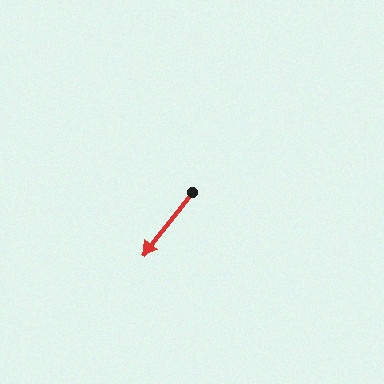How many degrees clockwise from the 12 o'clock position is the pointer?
Approximately 218 degrees.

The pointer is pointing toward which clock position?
Roughly 7 o'clock.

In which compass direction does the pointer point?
Southwest.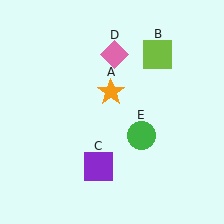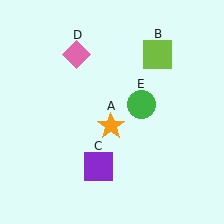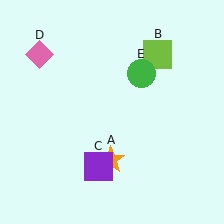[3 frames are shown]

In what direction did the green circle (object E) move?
The green circle (object E) moved up.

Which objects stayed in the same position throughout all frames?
Lime square (object B) and purple square (object C) remained stationary.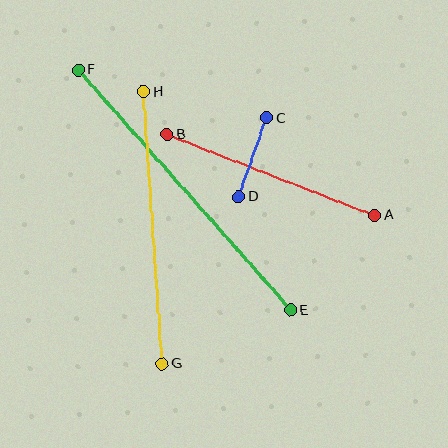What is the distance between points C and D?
The distance is approximately 84 pixels.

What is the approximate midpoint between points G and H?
The midpoint is at approximately (153, 228) pixels.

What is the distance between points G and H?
The distance is approximately 272 pixels.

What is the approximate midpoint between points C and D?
The midpoint is at approximately (253, 157) pixels.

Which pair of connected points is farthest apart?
Points E and F are farthest apart.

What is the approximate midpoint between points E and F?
The midpoint is at approximately (185, 190) pixels.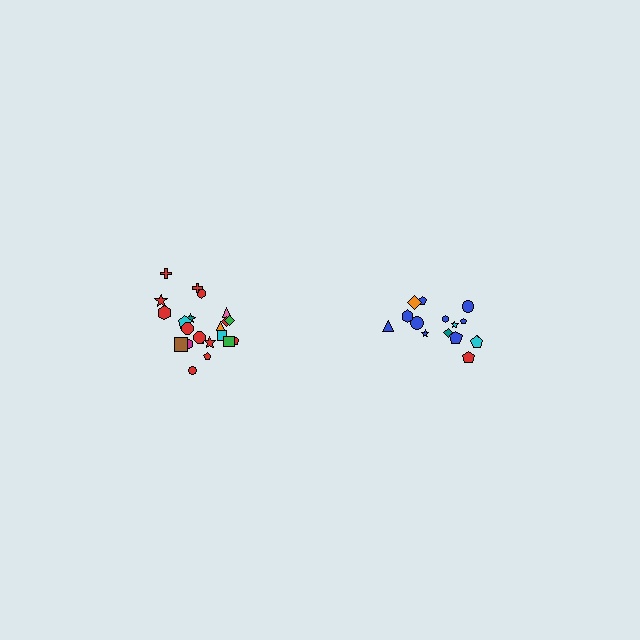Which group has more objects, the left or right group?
The left group.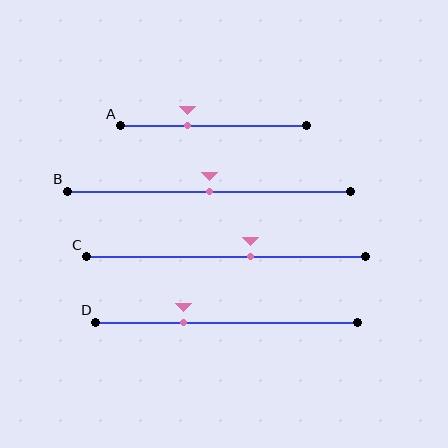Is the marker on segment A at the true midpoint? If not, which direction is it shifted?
No, the marker on segment A is shifted to the left by about 14% of the segment length.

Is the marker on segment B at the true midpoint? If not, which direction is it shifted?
Yes, the marker on segment B is at the true midpoint.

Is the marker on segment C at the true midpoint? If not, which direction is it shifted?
No, the marker on segment C is shifted to the right by about 9% of the segment length.